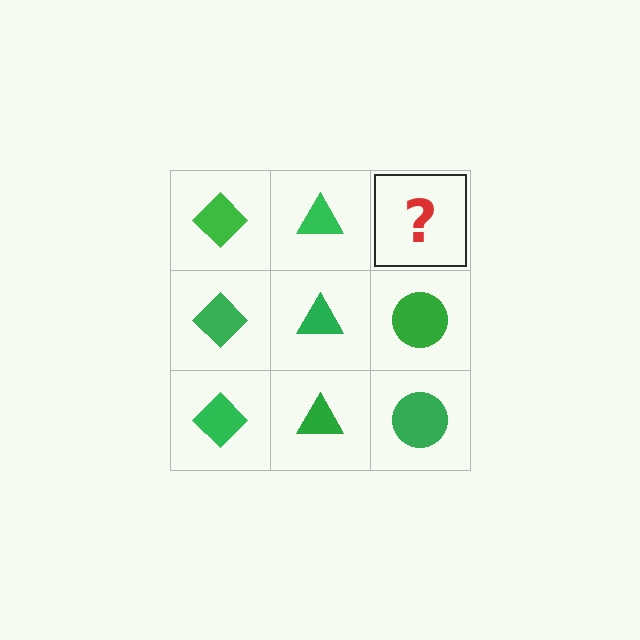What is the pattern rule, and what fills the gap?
The rule is that each column has a consistent shape. The gap should be filled with a green circle.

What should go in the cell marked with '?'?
The missing cell should contain a green circle.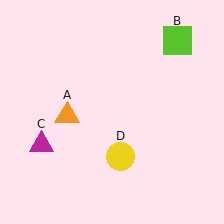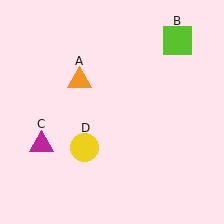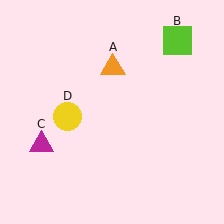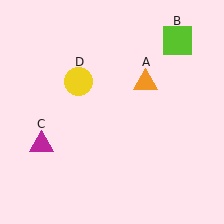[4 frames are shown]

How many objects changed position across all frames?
2 objects changed position: orange triangle (object A), yellow circle (object D).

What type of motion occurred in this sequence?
The orange triangle (object A), yellow circle (object D) rotated clockwise around the center of the scene.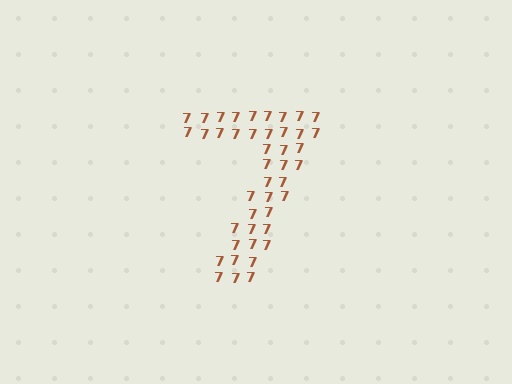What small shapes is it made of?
It is made of small digit 7's.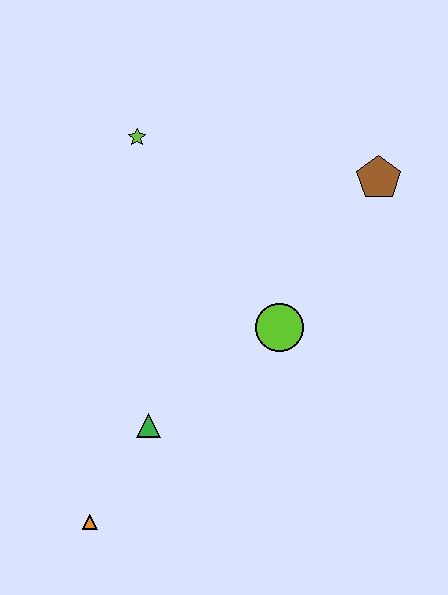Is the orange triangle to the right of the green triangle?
No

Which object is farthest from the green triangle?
The brown pentagon is farthest from the green triangle.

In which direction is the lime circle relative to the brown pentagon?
The lime circle is below the brown pentagon.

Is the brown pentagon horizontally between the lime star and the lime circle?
No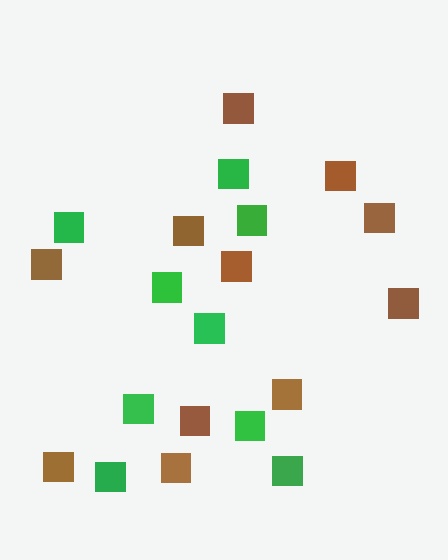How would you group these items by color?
There are 2 groups: one group of brown squares (11) and one group of green squares (9).